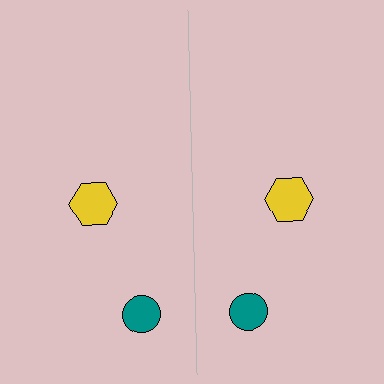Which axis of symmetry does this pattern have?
The pattern has a vertical axis of symmetry running through the center of the image.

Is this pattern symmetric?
Yes, this pattern has bilateral (reflection) symmetry.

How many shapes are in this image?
There are 4 shapes in this image.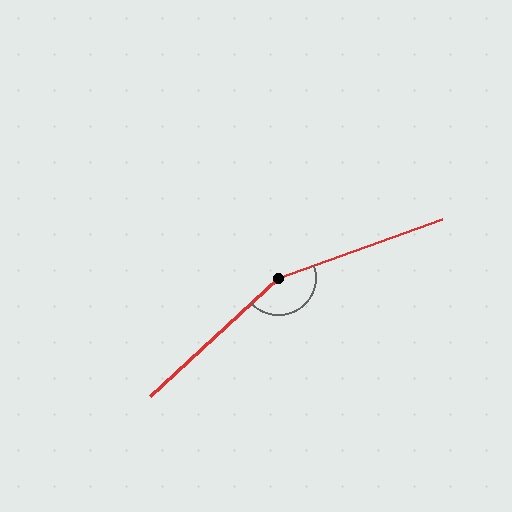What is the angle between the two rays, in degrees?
Approximately 157 degrees.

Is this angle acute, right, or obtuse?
It is obtuse.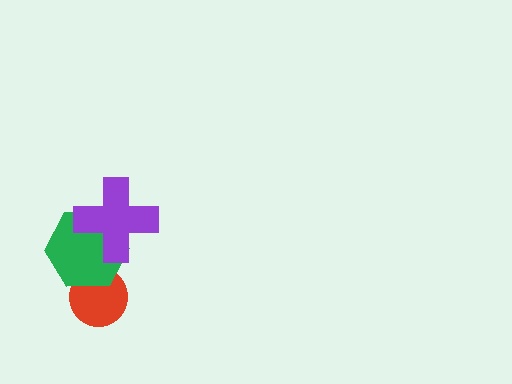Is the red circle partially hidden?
Yes, it is partially covered by another shape.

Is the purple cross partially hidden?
No, no other shape covers it.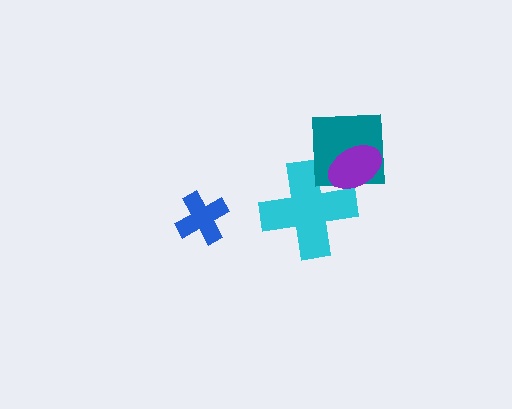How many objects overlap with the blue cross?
0 objects overlap with the blue cross.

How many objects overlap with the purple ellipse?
2 objects overlap with the purple ellipse.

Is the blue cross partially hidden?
No, no other shape covers it.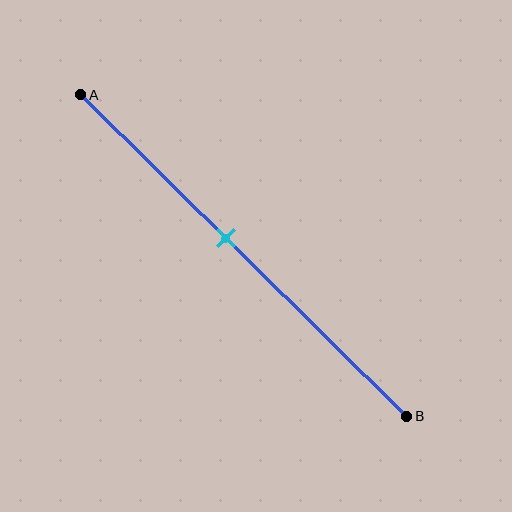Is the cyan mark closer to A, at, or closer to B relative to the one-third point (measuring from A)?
The cyan mark is closer to point B than the one-third point of segment AB.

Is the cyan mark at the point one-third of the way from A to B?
No, the mark is at about 45% from A, not at the 33% one-third point.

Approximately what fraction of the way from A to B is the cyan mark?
The cyan mark is approximately 45% of the way from A to B.